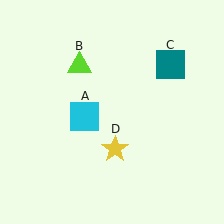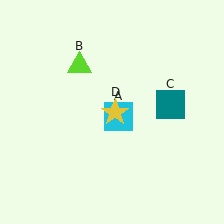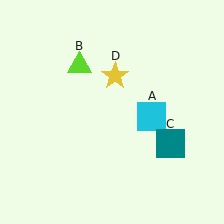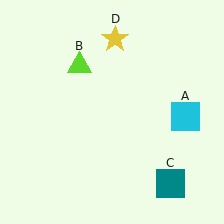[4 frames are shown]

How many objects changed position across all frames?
3 objects changed position: cyan square (object A), teal square (object C), yellow star (object D).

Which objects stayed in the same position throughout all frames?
Lime triangle (object B) remained stationary.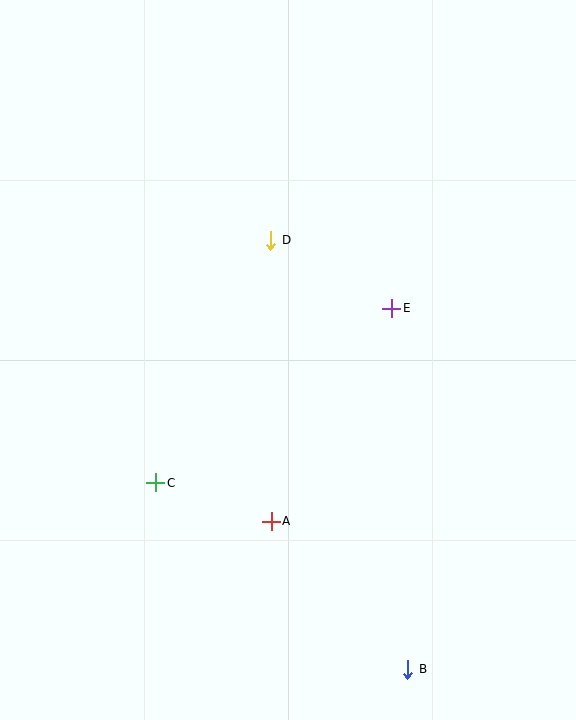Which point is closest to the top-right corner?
Point E is closest to the top-right corner.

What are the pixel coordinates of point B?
Point B is at (408, 669).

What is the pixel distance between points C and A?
The distance between C and A is 122 pixels.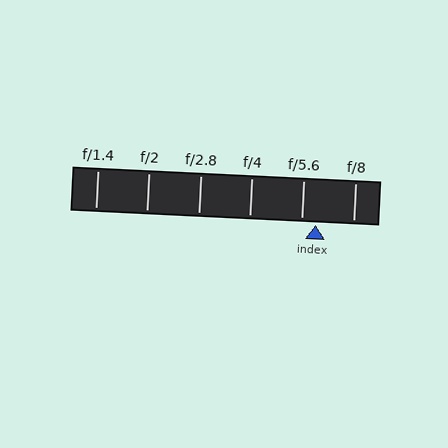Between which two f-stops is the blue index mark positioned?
The index mark is between f/5.6 and f/8.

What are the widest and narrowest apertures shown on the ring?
The widest aperture shown is f/1.4 and the narrowest is f/8.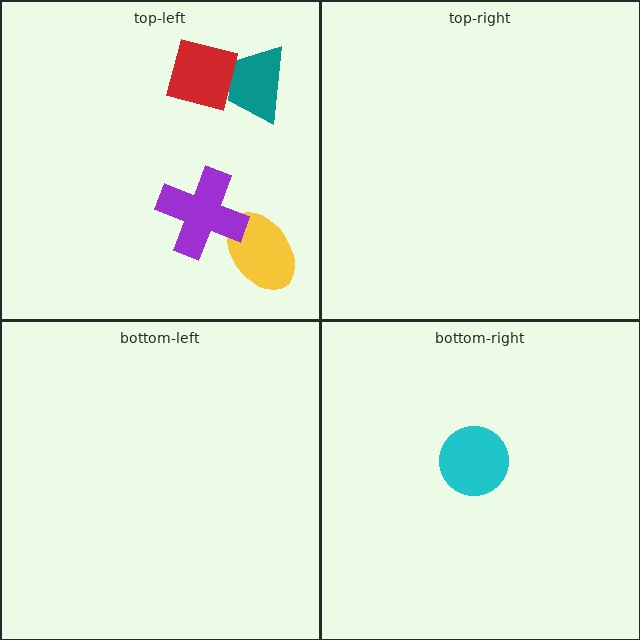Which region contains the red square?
The top-left region.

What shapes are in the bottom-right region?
The cyan circle.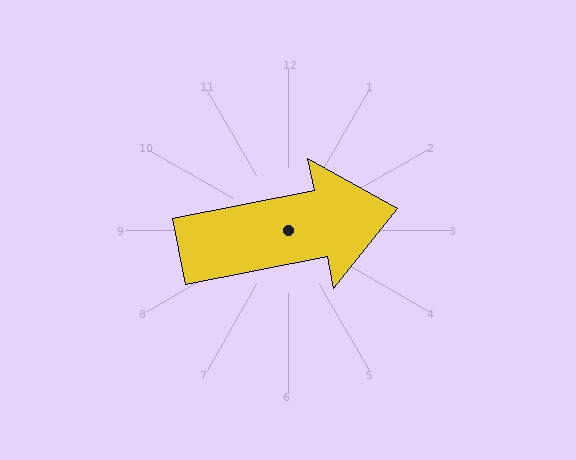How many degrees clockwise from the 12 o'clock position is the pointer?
Approximately 79 degrees.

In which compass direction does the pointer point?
East.